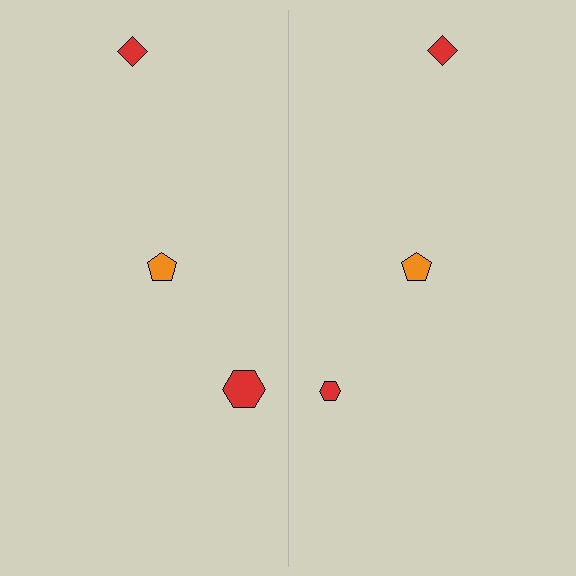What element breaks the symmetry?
The red hexagon on the right side has a different size than its mirror counterpart.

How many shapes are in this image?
There are 6 shapes in this image.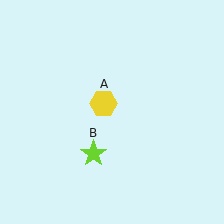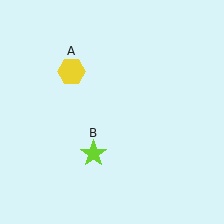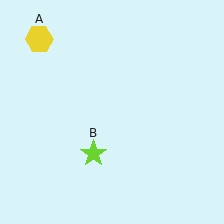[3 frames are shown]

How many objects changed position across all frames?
1 object changed position: yellow hexagon (object A).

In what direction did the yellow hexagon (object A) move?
The yellow hexagon (object A) moved up and to the left.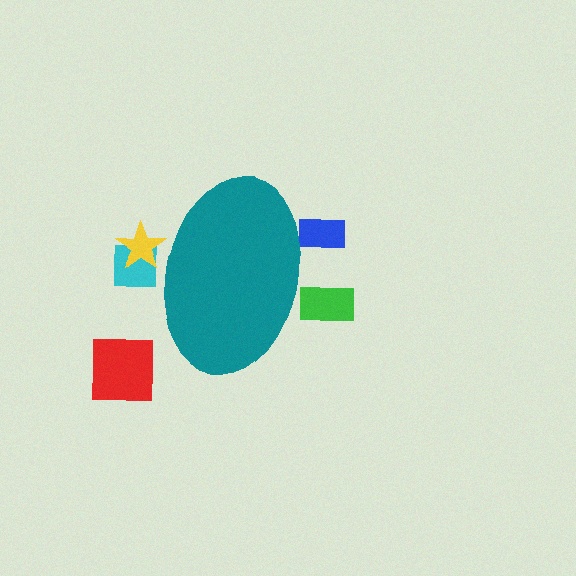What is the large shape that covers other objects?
A teal ellipse.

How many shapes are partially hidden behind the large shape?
4 shapes are partially hidden.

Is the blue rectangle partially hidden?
Yes, the blue rectangle is partially hidden behind the teal ellipse.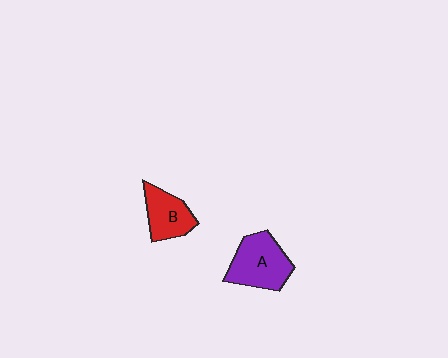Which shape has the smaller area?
Shape B (red).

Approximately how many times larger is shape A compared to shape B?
Approximately 1.3 times.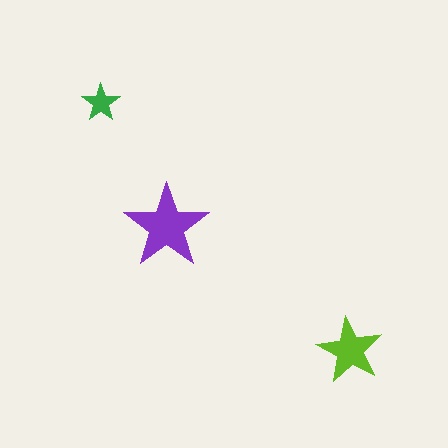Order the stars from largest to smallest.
the purple one, the lime one, the green one.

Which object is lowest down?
The lime star is bottommost.